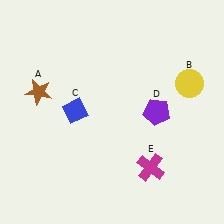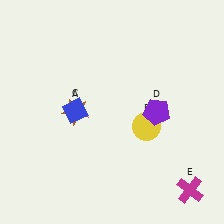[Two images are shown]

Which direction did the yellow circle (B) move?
The yellow circle (B) moved down.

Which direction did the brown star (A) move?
The brown star (A) moved right.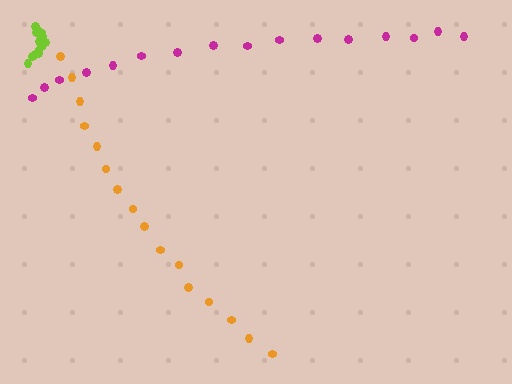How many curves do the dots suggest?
There are 3 distinct paths.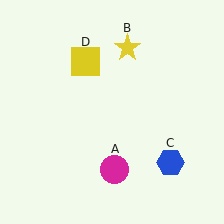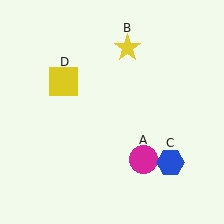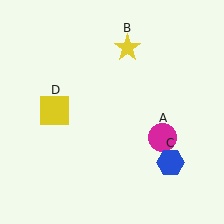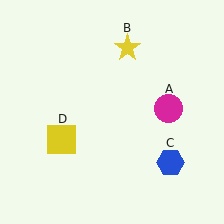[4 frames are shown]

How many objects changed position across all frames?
2 objects changed position: magenta circle (object A), yellow square (object D).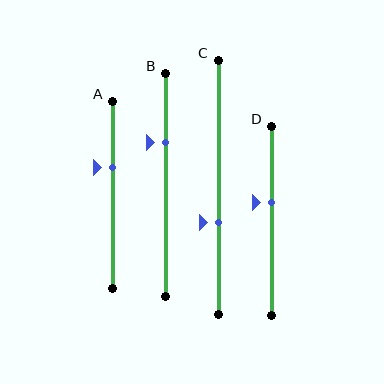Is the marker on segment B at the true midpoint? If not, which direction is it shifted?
No, the marker on segment B is shifted upward by about 19% of the segment length.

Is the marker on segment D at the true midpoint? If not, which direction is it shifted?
No, the marker on segment D is shifted upward by about 10% of the segment length.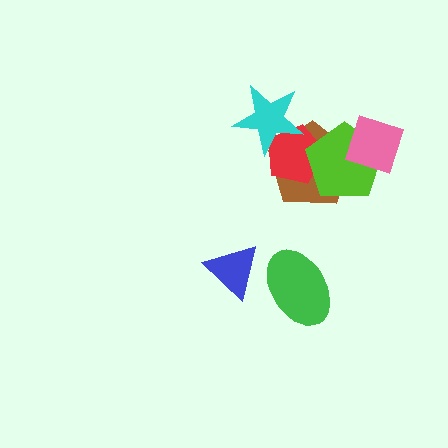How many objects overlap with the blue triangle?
0 objects overlap with the blue triangle.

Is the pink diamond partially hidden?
No, no other shape covers it.